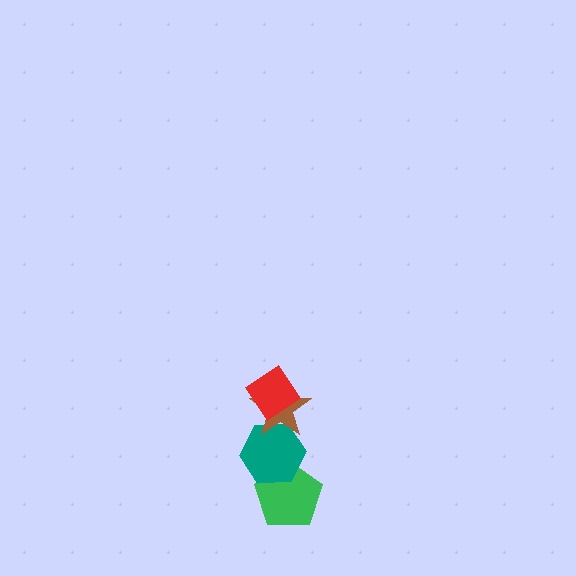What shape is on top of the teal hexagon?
The brown star is on top of the teal hexagon.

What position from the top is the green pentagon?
The green pentagon is 4th from the top.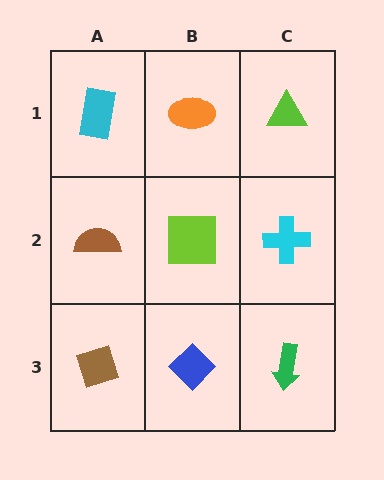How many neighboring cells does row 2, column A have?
3.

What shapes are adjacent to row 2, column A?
A cyan rectangle (row 1, column A), a brown diamond (row 3, column A), a lime square (row 2, column B).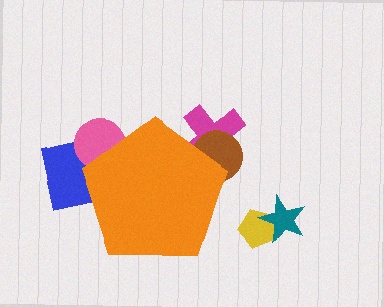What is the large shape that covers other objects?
An orange pentagon.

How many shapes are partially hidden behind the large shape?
4 shapes are partially hidden.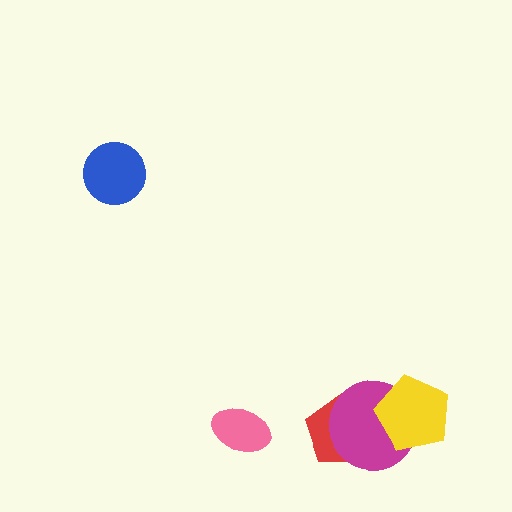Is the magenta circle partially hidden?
Yes, it is partially covered by another shape.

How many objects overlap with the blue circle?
0 objects overlap with the blue circle.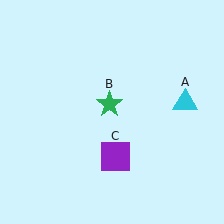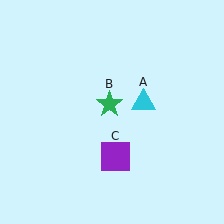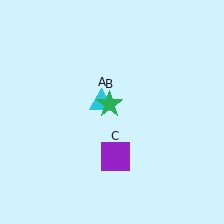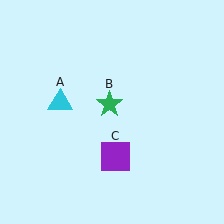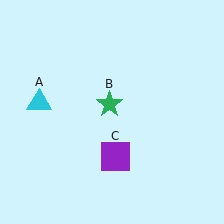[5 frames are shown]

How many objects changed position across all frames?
1 object changed position: cyan triangle (object A).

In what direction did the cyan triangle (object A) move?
The cyan triangle (object A) moved left.